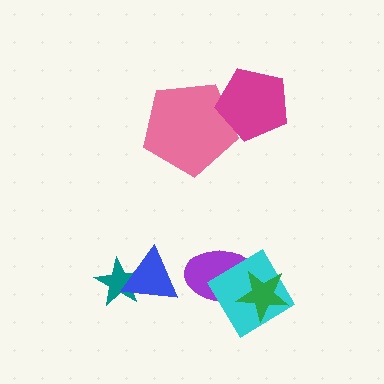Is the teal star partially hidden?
Yes, it is partially covered by another shape.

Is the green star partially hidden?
No, no other shape covers it.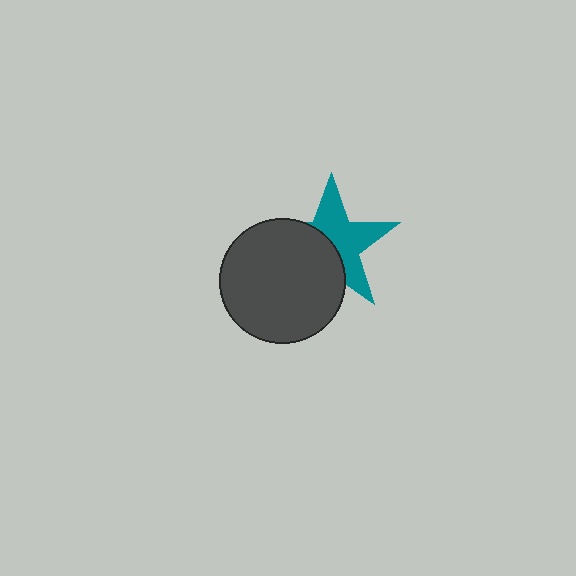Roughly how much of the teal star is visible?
About half of it is visible (roughly 54%).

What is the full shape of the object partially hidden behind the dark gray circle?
The partially hidden object is a teal star.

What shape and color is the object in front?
The object in front is a dark gray circle.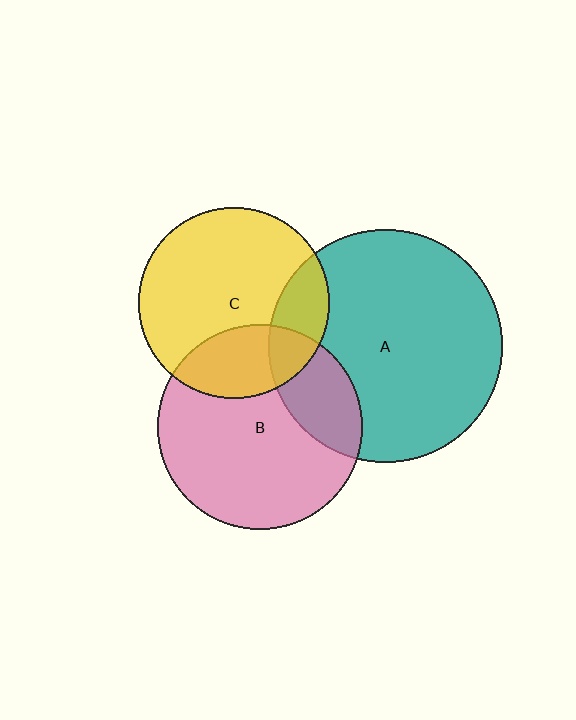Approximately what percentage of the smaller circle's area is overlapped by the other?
Approximately 25%.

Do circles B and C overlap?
Yes.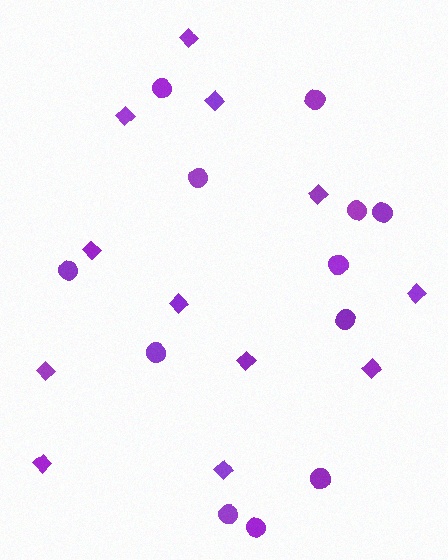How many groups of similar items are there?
There are 2 groups: one group of circles (12) and one group of diamonds (12).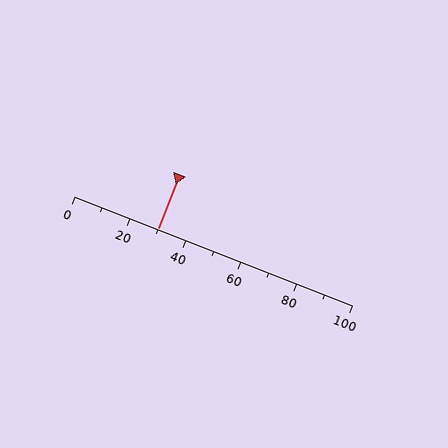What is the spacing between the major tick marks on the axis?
The major ticks are spaced 20 apart.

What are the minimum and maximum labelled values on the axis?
The axis runs from 0 to 100.